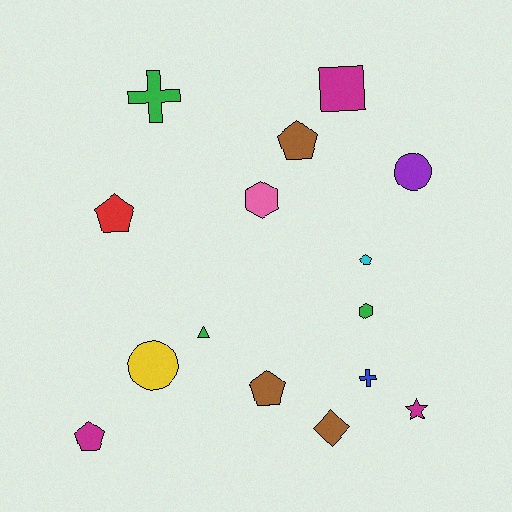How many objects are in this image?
There are 15 objects.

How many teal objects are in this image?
There are no teal objects.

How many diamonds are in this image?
There is 1 diamond.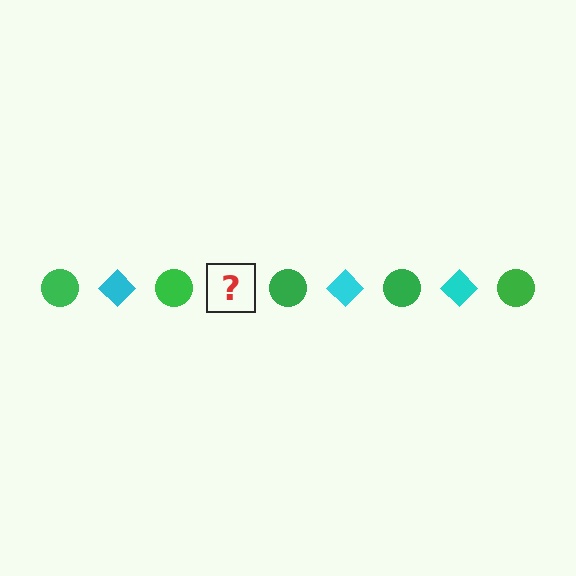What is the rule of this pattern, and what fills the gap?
The rule is that the pattern alternates between green circle and cyan diamond. The gap should be filled with a cyan diamond.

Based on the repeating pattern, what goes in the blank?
The blank should be a cyan diamond.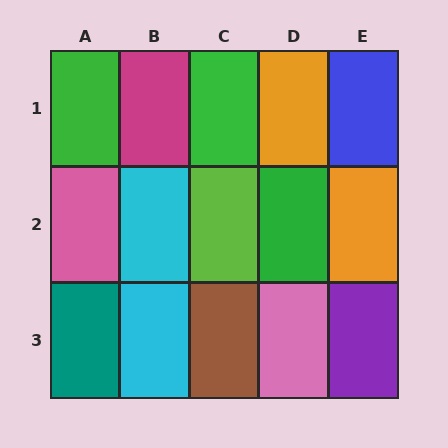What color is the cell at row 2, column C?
Lime.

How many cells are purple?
1 cell is purple.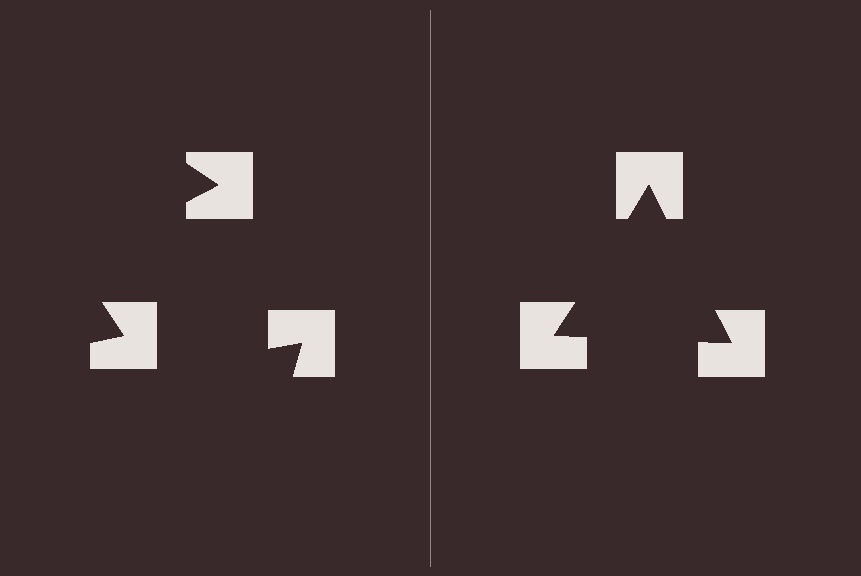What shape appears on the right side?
An illusory triangle.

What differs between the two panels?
The notched squares are positioned identically on both sides; only the wedge orientations differ. On the right they align to a triangle; on the left they are misaligned.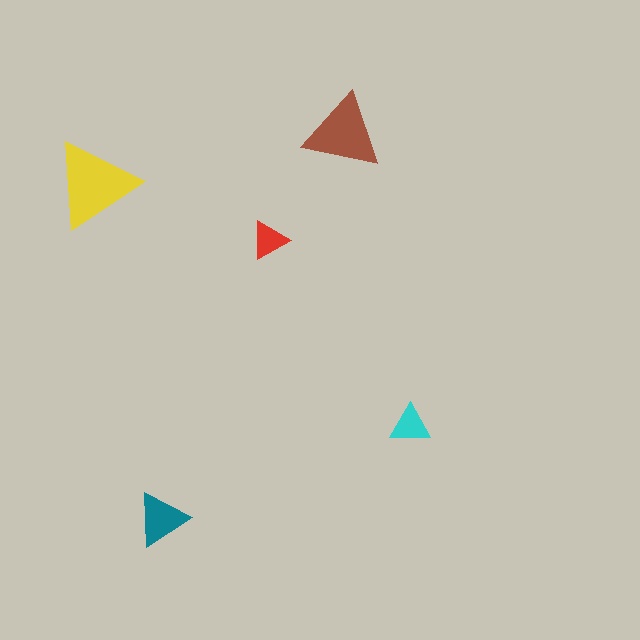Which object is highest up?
The brown triangle is topmost.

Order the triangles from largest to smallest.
the yellow one, the brown one, the teal one, the cyan one, the red one.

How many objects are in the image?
There are 5 objects in the image.